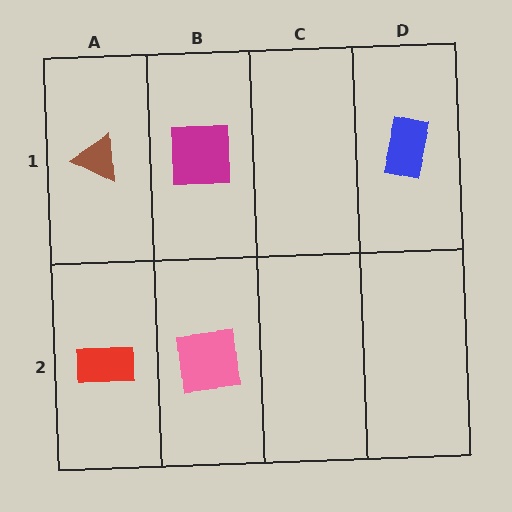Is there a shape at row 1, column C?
No, that cell is empty.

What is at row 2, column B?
A pink square.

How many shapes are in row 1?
3 shapes.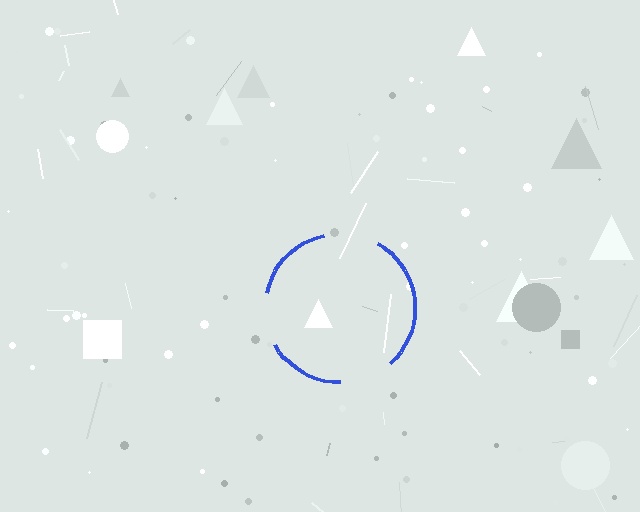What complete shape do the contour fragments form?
The contour fragments form a circle.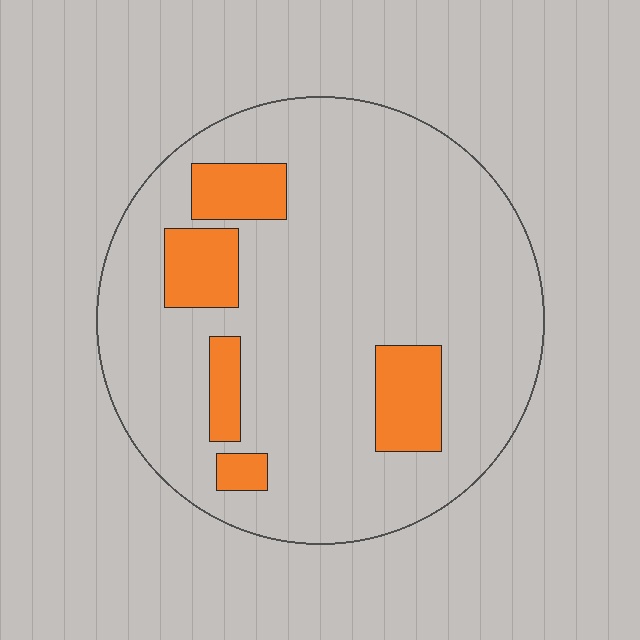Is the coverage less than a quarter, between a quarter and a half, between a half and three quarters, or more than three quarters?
Less than a quarter.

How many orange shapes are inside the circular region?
5.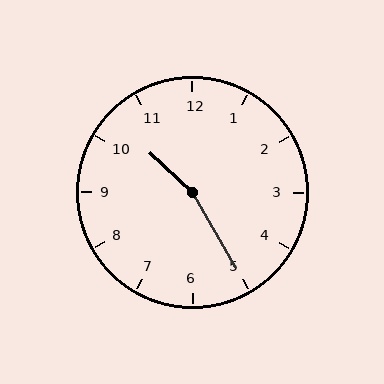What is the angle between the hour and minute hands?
Approximately 162 degrees.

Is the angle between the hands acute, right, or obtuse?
It is obtuse.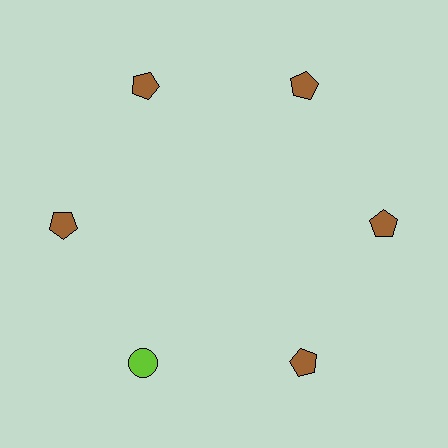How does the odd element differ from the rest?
It differs in both color (lime instead of brown) and shape (circle instead of pentagon).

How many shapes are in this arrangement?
There are 6 shapes arranged in a ring pattern.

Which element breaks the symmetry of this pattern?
The lime circle at roughly the 7 o'clock position breaks the symmetry. All other shapes are brown pentagons.